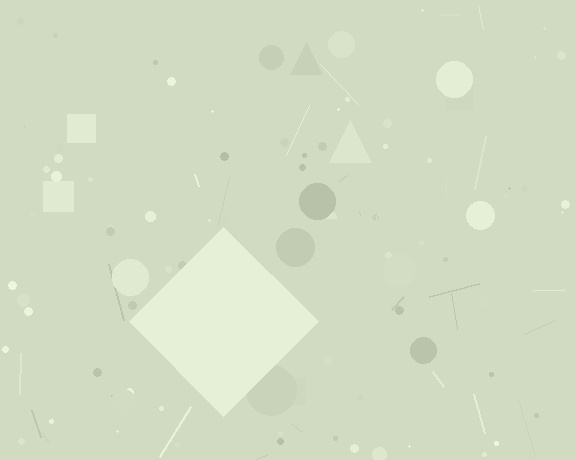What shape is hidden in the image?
A diamond is hidden in the image.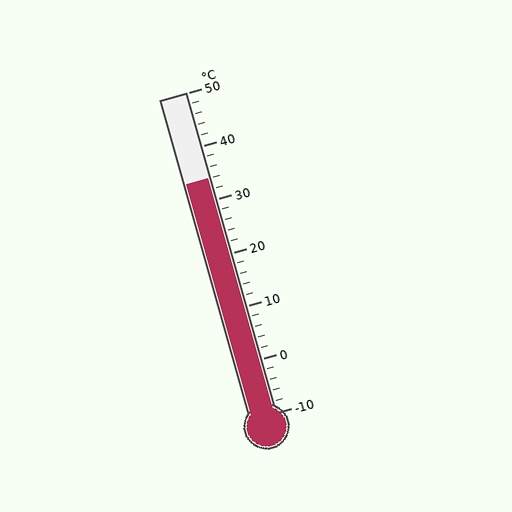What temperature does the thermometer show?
The thermometer shows approximately 34°C.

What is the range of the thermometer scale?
The thermometer scale ranges from -10°C to 50°C.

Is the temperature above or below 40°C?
The temperature is below 40°C.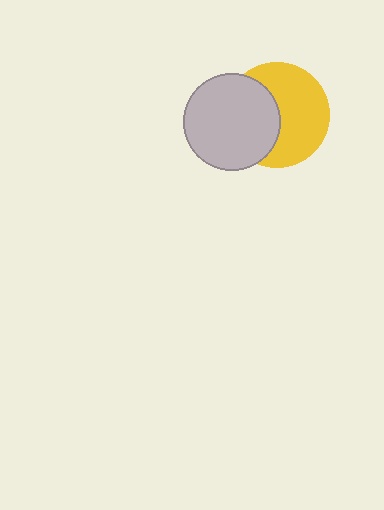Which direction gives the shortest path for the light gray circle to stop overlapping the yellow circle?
Moving left gives the shortest separation.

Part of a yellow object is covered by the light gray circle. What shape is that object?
It is a circle.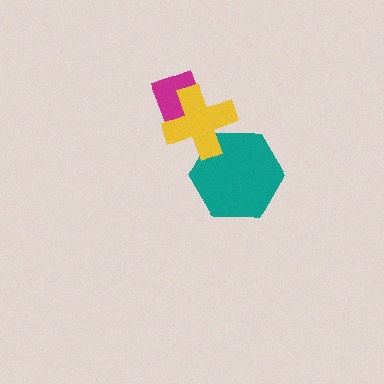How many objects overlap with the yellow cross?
2 objects overlap with the yellow cross.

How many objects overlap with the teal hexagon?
1 object overlaps with the teal hexagon.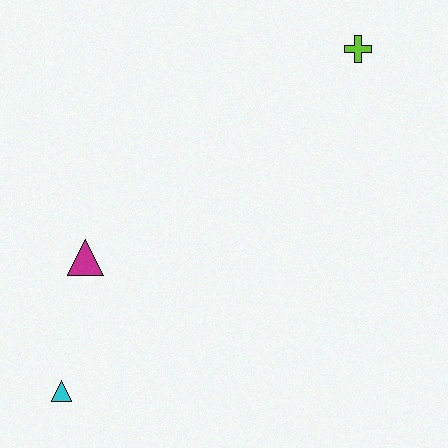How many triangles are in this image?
There are 2 triangles.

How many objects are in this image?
There are 3 objects.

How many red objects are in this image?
There are no red objects.